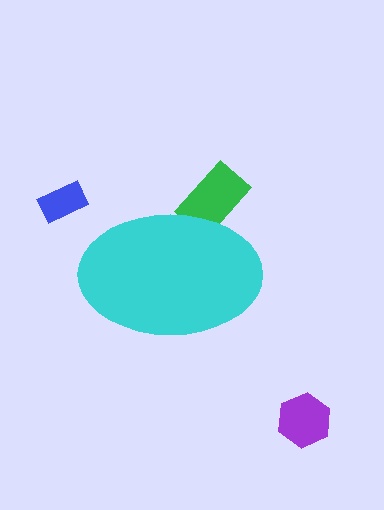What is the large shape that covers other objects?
A cyan ellipse.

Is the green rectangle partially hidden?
Yes, the green rectangle is partially hidden behind the cyan ellipse.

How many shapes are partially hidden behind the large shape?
1 shape is partially hidden.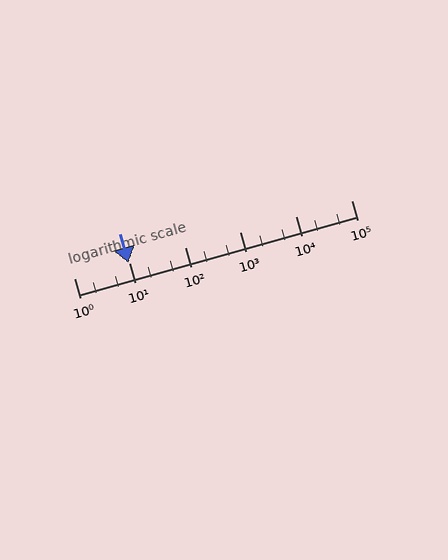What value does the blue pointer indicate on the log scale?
The pointer indicates approximately 9.5.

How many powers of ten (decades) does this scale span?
The scale spans 5 decades, from 1 to 100000.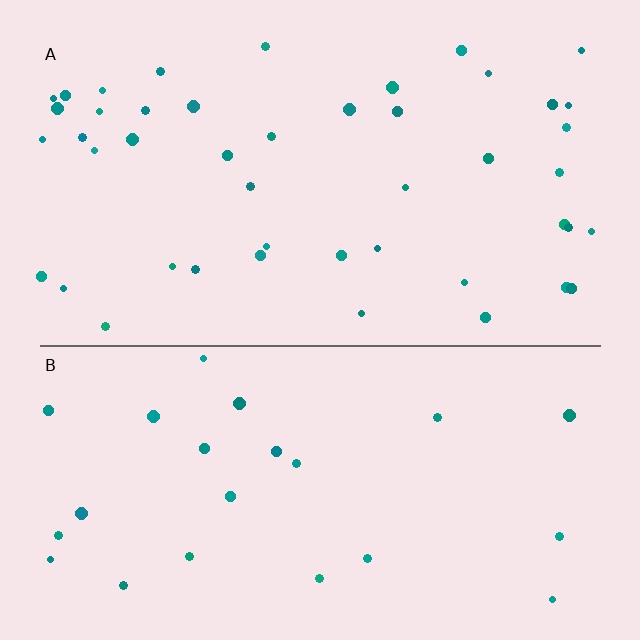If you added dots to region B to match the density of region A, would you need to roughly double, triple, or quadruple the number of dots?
Approximately double.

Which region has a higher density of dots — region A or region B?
A (the top).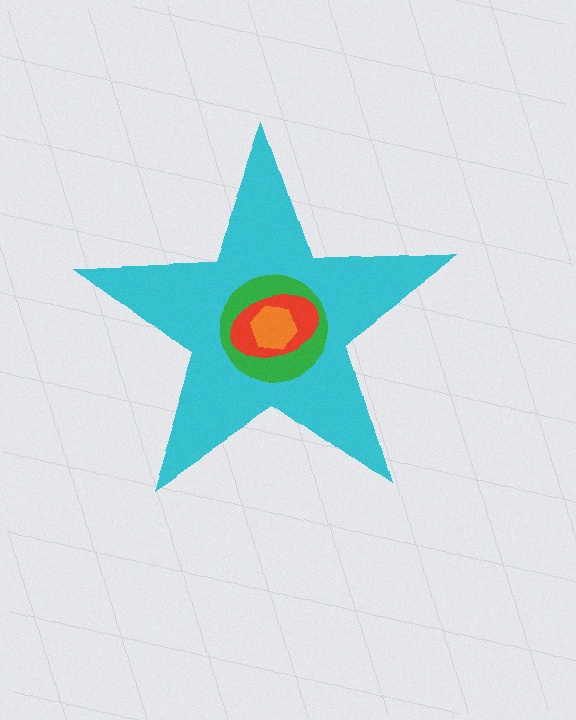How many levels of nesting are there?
4.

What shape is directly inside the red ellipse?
The orange hexagon.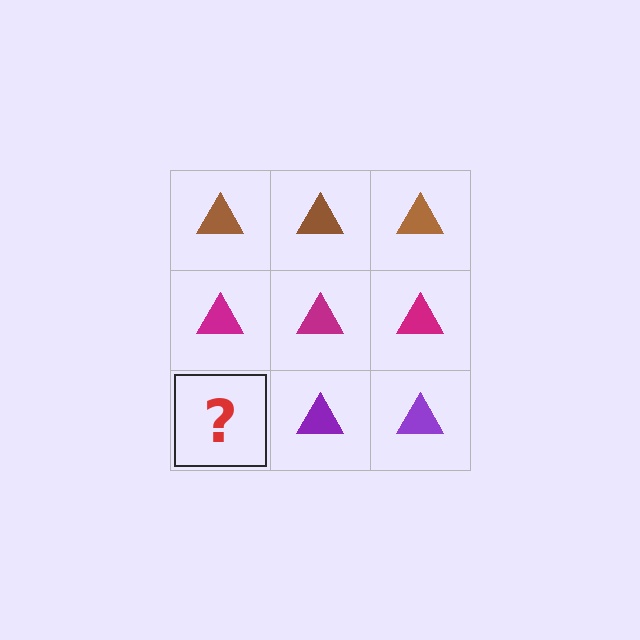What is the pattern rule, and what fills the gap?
The rule is that each row has a consistent color. The gap should be filled with a purple triangle.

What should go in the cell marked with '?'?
The missing cell should contain a purple triangle.